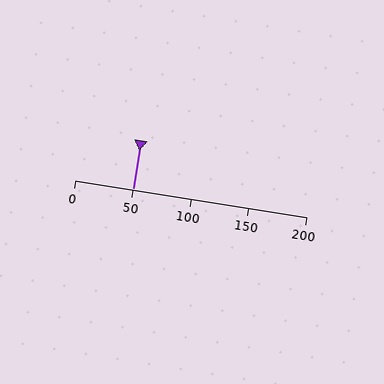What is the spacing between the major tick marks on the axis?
The major ticks are spaced 50 apart.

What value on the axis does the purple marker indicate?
The marker indicates approximately 50.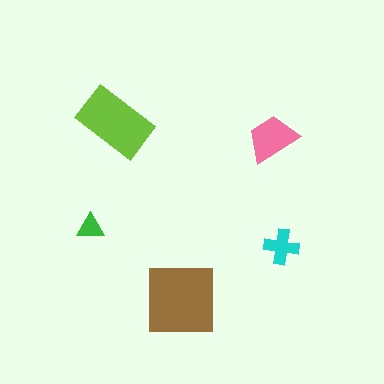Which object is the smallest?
The green triangle.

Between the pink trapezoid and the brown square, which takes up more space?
The brown square.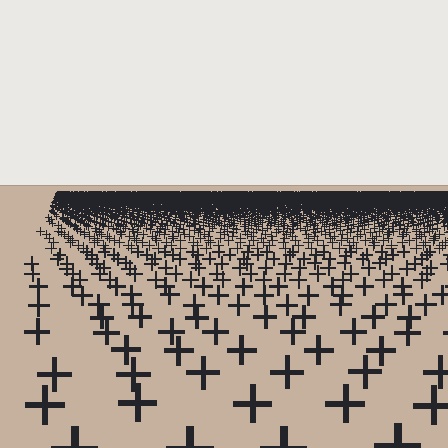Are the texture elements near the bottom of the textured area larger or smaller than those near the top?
Larger. Near the bottom, elements are closer to the viewer and appear at a bigger on-screen size.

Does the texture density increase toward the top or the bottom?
Density increases toward the top.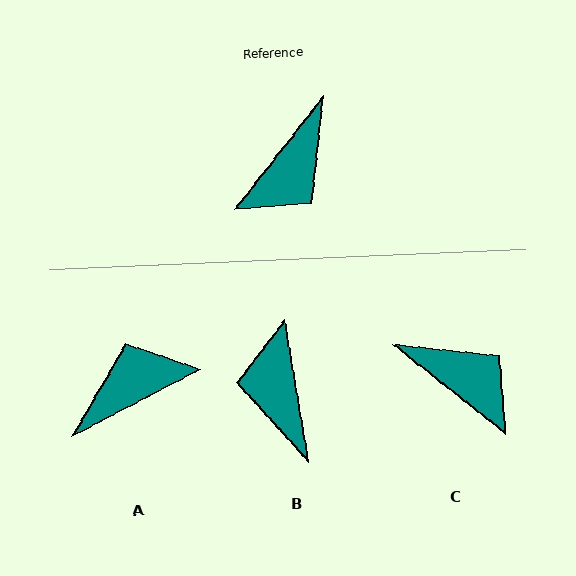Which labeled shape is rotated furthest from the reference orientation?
A, about 156 degrees away.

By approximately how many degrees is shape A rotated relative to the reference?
Approximately 156 degrees counter-clockwise.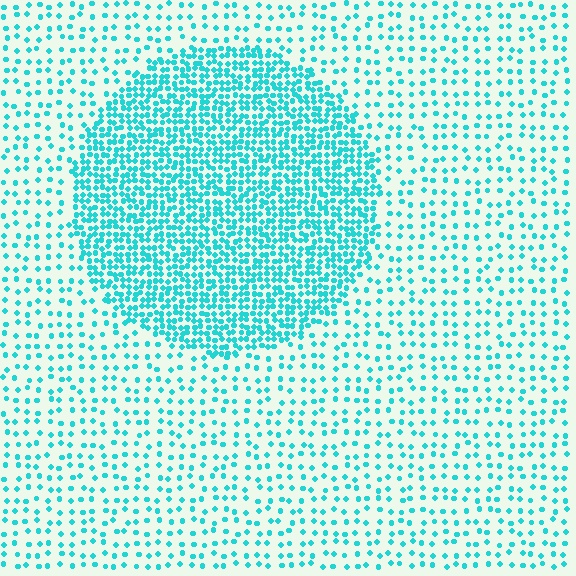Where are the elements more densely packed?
The elements are more densely packed inside the circle boundary.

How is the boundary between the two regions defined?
The boundary is defined by a change in element density (approximately 2.8x ratio). All elements are the same color, size, and shape.